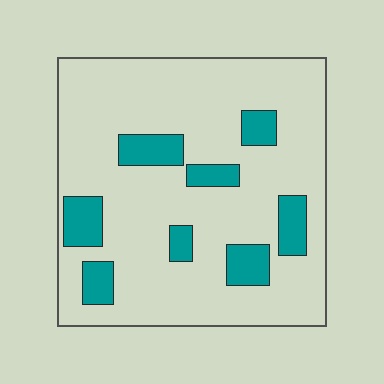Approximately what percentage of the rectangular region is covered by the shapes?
Approximately 15%.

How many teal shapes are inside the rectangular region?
8.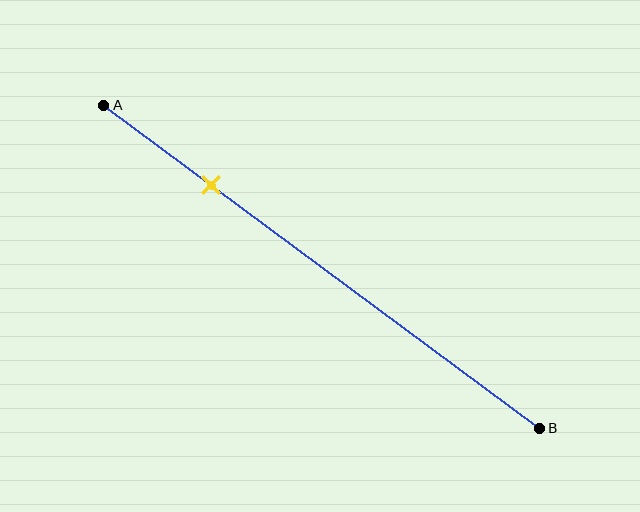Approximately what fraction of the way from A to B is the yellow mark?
The yellow mark is approximately 25% of the way from A to B.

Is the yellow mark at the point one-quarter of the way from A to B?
Yes, the mark is approximately at the one-quarter point.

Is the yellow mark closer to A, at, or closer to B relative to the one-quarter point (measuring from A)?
The yellow mark is approximately at the one-quarter point of segment AB.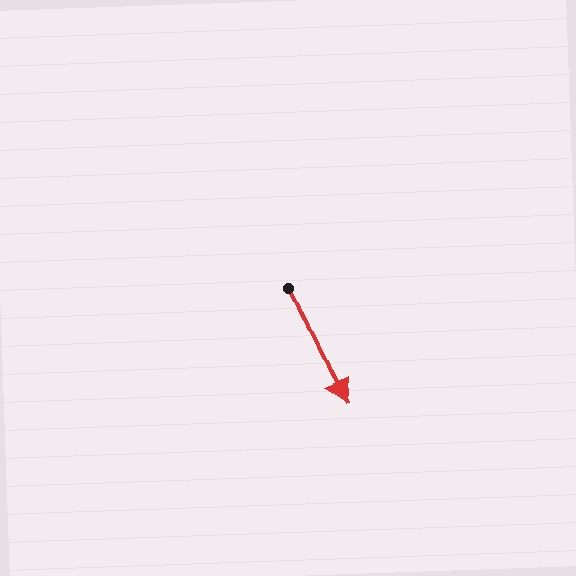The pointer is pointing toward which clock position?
Roughly 5 o'clock.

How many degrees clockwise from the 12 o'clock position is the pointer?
Approximately 155 degrees.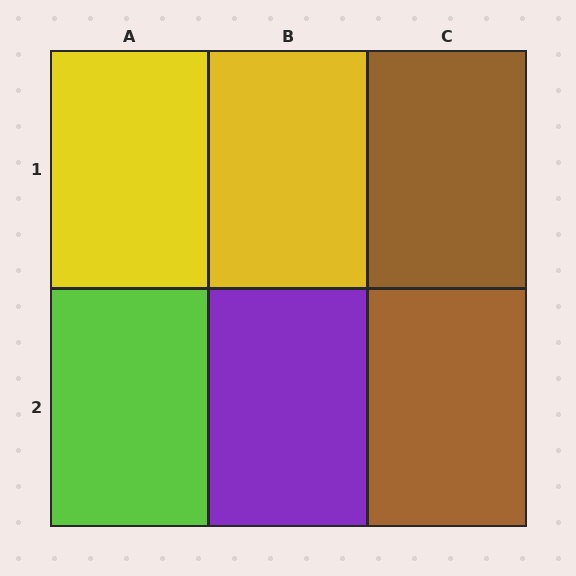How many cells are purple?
1 cell is purple.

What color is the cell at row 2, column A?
Lime.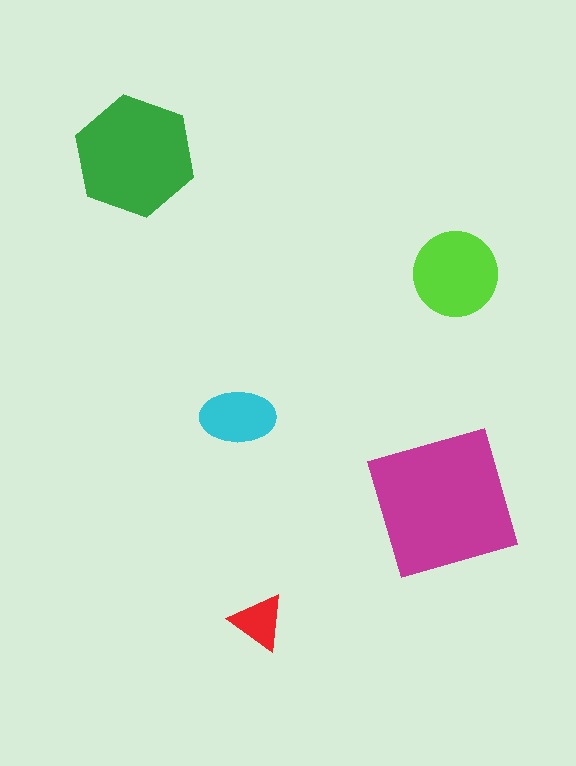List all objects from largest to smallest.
The magenta square, the green hexagon, the lime circle, the cyan ellipse, the red triangle.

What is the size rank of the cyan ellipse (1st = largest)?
4th.